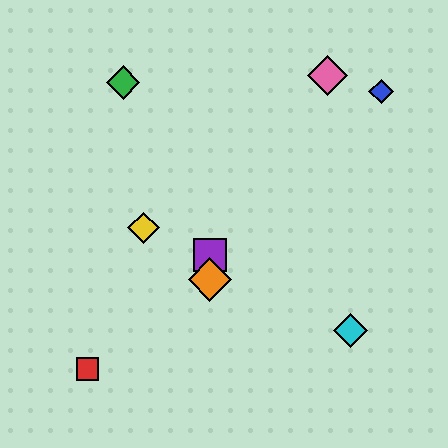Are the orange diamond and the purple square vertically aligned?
Yes, both are at x≈210.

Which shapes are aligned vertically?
The purple square, the orange diamond are aligned vertically.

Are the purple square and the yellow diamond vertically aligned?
No, the purple square is at x≈210 and the yellow diamond is at x≈143.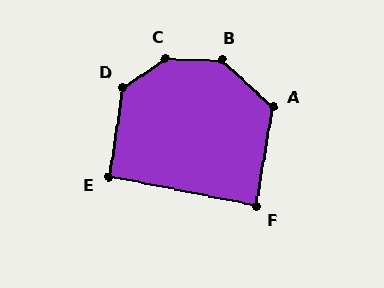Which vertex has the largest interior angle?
C, at approximately 145 degrees.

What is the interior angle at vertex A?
Approximately 123 degrees (obtuse).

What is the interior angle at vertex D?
Approximately 133 degrees (obtuse).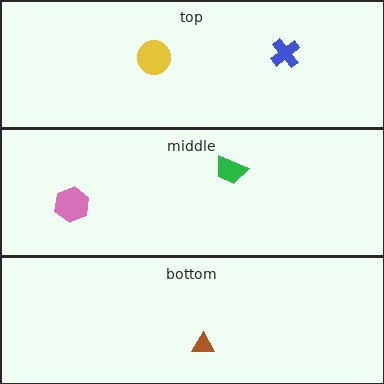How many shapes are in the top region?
2.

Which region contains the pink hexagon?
The middle region.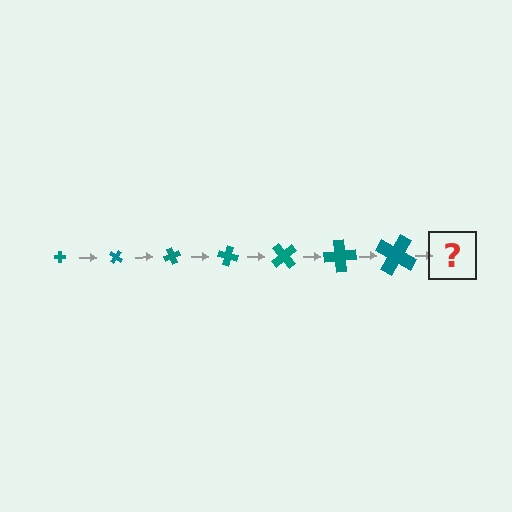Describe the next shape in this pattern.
It should be a cross, larger than the previous one and rotated 245 degrees from the start.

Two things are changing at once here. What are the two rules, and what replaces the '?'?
The two rules are that the cross grows larger each step and it rotates 35 degrees each step. The '?' should be a cross, larger than the previous one and rotated 245 degrees from the start.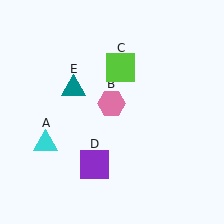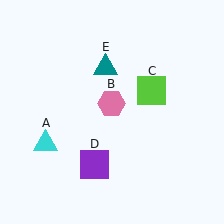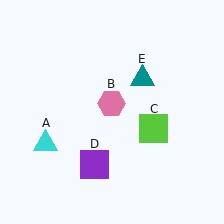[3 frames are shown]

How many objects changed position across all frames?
2 objects changed position: lime square (object C), teal triangle (object E).